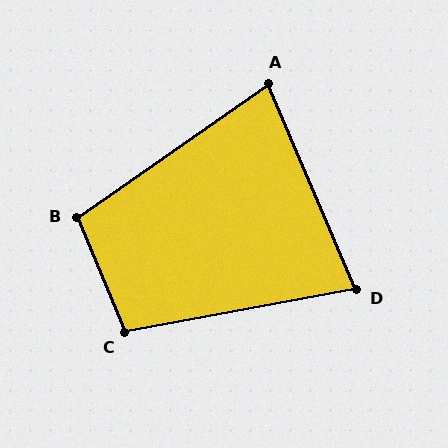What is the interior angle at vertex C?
Approximately 102 degrees (obtuse).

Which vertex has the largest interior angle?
B, at approximately 103 degrees.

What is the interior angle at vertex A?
Approximately 78 degrees (acute).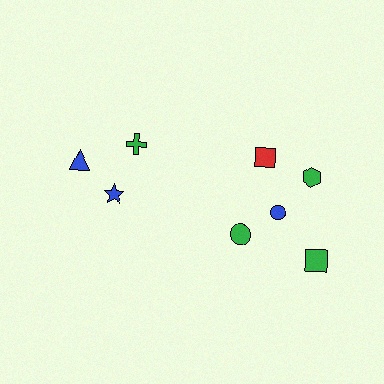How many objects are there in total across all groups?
There are 8 objects.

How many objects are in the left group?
There are 3 objects.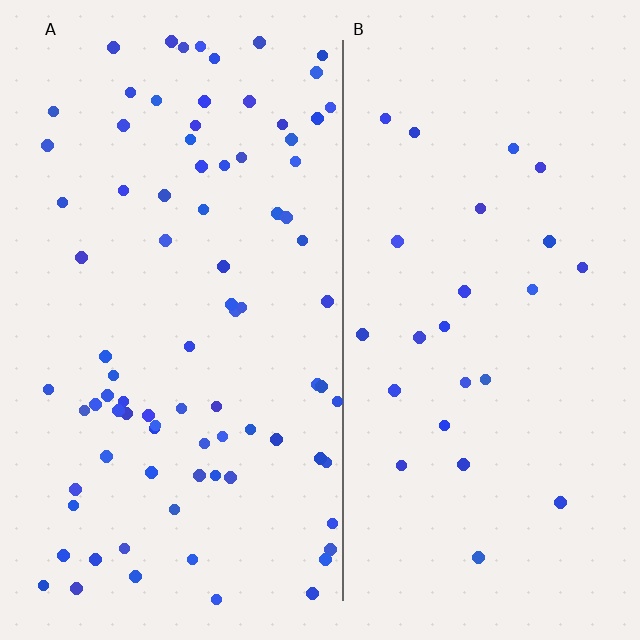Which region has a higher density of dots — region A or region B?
A (the left).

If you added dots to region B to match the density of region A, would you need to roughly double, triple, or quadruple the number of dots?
Approximately triple.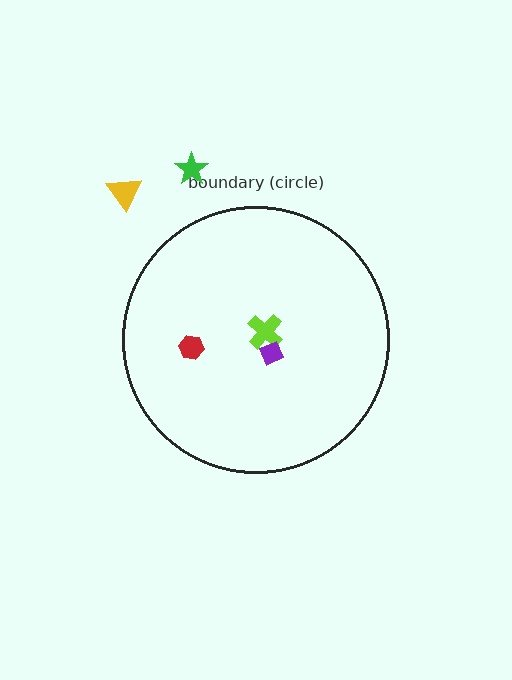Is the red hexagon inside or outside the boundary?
Inside.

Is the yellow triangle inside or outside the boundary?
Outside.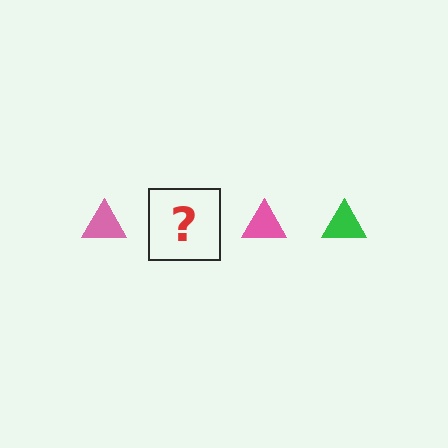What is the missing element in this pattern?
The missing element is a green triangle.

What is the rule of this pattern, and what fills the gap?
The rule is that the pattern cycles through pink, green triangles. The gap should be filled with a green triangle.